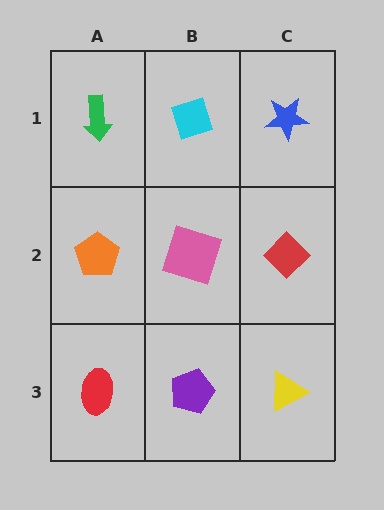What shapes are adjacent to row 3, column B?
A pink square (row 2, column B), a red ellipse (row 3, column A), a yellow triangle (row 3, column C).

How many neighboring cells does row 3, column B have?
3.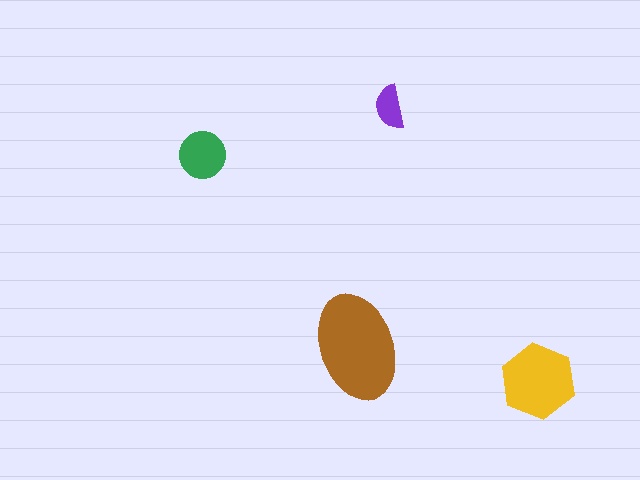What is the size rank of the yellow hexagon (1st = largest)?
2nd.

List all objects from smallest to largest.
The purple semicircle, the green circle, the yellow hexagon, the brown ellipse.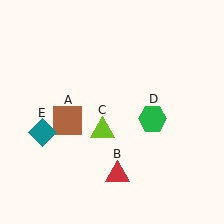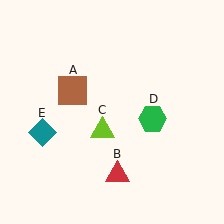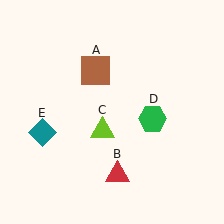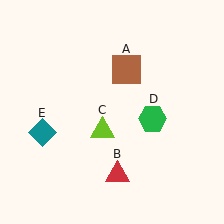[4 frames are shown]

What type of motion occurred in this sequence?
The brown square (object A) rotated clockwise around the center of the scene.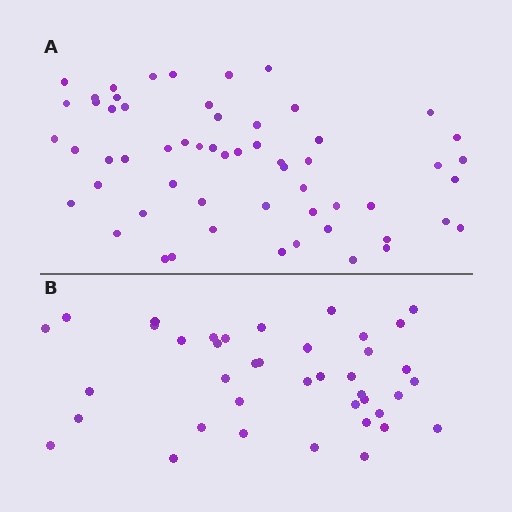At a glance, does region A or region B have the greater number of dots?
Region A (the top region) has more dots.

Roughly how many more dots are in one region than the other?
Region A has approximately 20 more dots than region B.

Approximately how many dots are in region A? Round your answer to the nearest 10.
About 60 dots. (The exact count is 58, which rounds to 60.)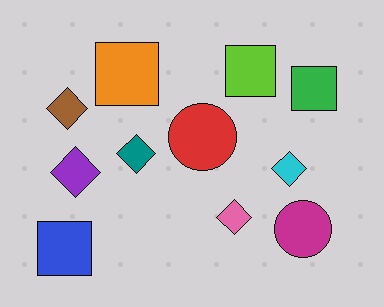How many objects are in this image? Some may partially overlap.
There are 11 objects.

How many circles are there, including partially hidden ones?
There are 2 circles.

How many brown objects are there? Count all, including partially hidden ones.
There is 1 brown object.